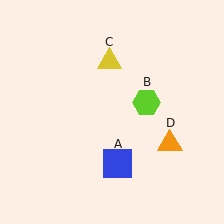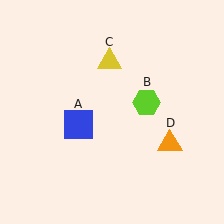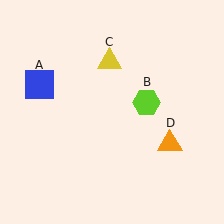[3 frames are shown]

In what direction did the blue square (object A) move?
The blue square (object A) moved up and to the left.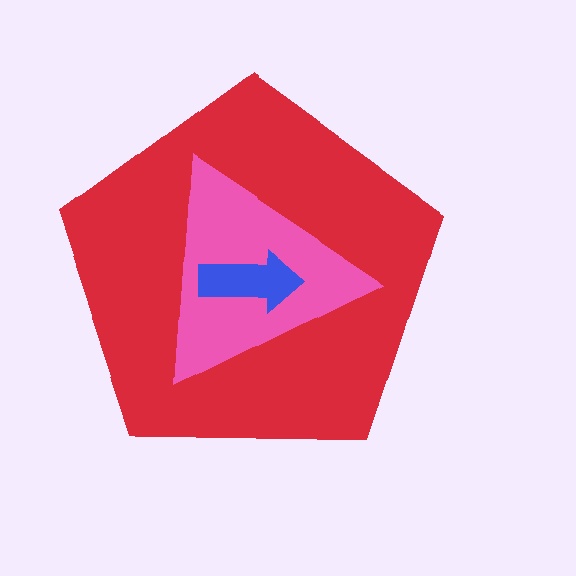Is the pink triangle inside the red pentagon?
Yes.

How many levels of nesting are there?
3.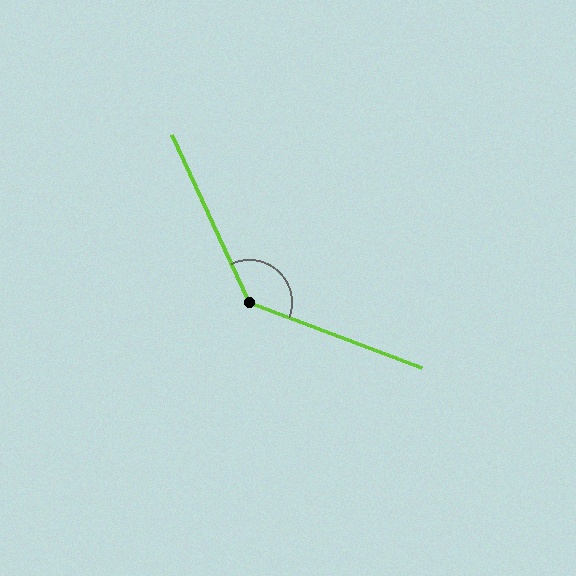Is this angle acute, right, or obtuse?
It is obtuse.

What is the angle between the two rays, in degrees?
Approximately 135 degrees.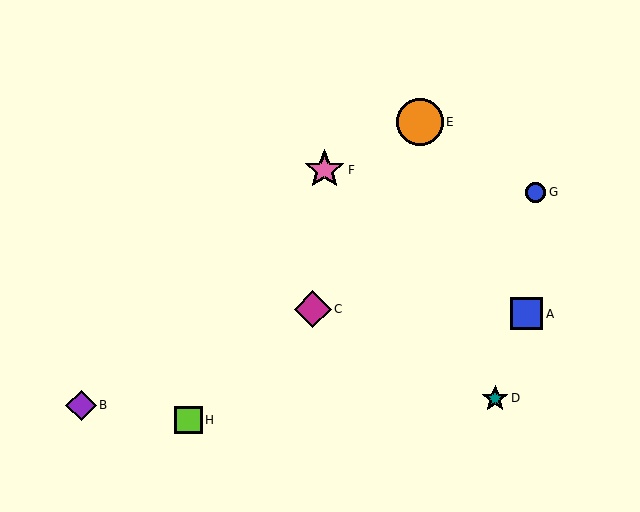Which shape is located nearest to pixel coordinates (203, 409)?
The lime square (labeled H) at (189, 420) is nearest to that location.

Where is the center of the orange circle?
The center of the orange circle is at (420, 122).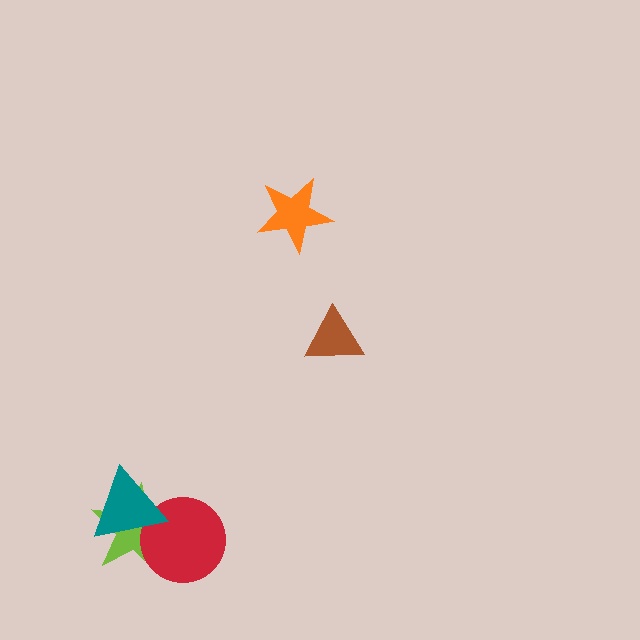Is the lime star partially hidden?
Yes, it is partially covered by another shape.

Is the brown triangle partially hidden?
No, no other shape covers it.